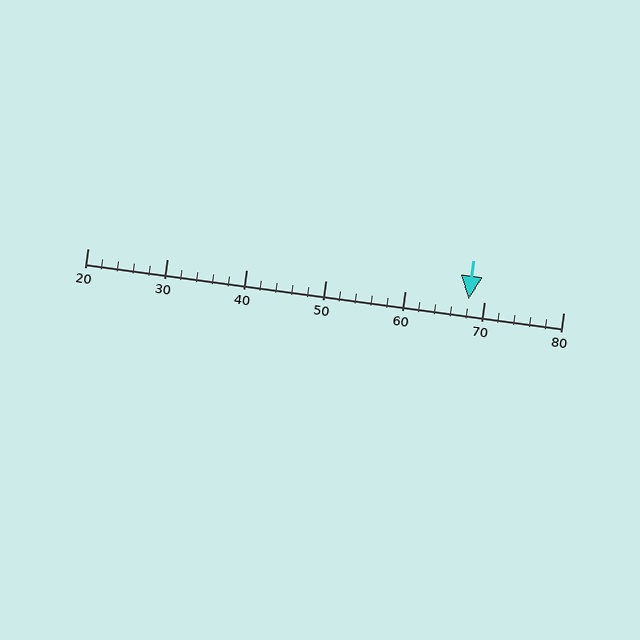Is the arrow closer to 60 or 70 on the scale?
The arrow is closer to 70.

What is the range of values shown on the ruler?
The ruler shows values from 20 to 80.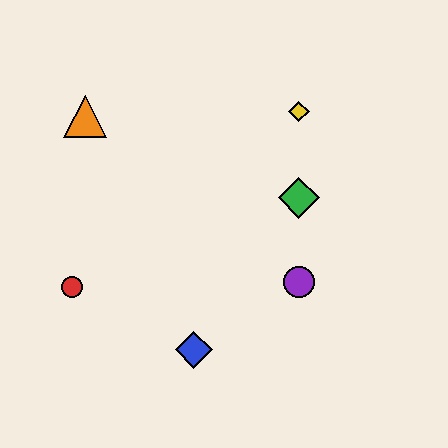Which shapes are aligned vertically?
The green diamond, the yellow diamond, the purple circle are aligned vertically.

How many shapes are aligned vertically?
3 shapes (the green diamond, the yellow diamond, the purple circle) are aligned vertically.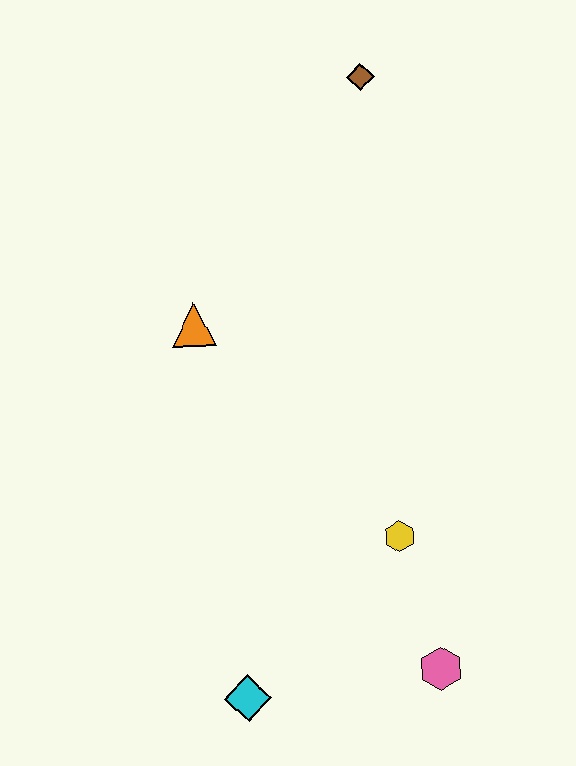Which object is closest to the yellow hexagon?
The pink hexagon is closest to the yellow hexagon.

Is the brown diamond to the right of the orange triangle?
Yes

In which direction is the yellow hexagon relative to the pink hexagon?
The yellow hexagon is above the pink hexagon.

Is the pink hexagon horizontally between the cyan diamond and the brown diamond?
No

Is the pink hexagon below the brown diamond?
Yes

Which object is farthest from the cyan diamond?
The brown diamond is farthest from the cyan diamond.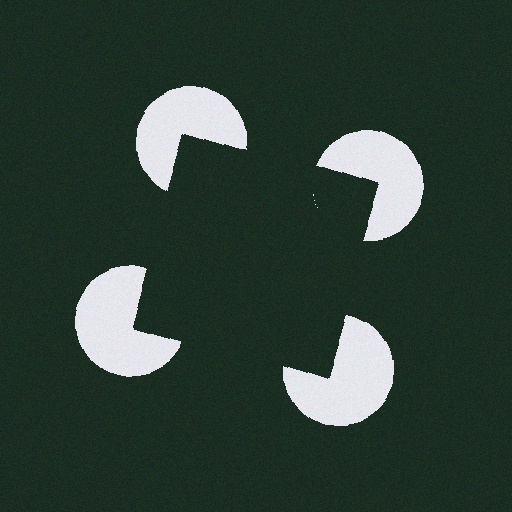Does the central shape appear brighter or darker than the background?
It typically appears slightly darker than the background, even though no actual brightness change is drawn.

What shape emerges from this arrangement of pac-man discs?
An illusory square — its edges are inferred from the aligned wedge cuts in the pac-man discs, not physically drawn.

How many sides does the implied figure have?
4 sides.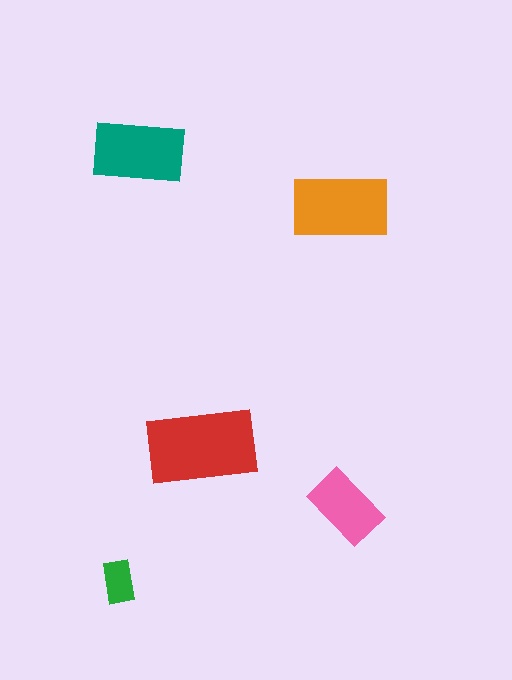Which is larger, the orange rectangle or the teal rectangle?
The orange one.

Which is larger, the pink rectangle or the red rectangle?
The red one.